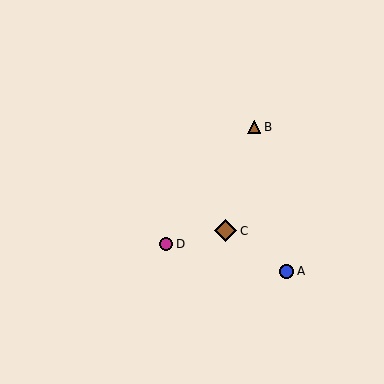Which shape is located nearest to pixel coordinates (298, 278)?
The blue circle (labeled A) at (286, 271) is nearest to that location.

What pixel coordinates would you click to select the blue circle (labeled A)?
Click at (286, 271) to select the blue circle A.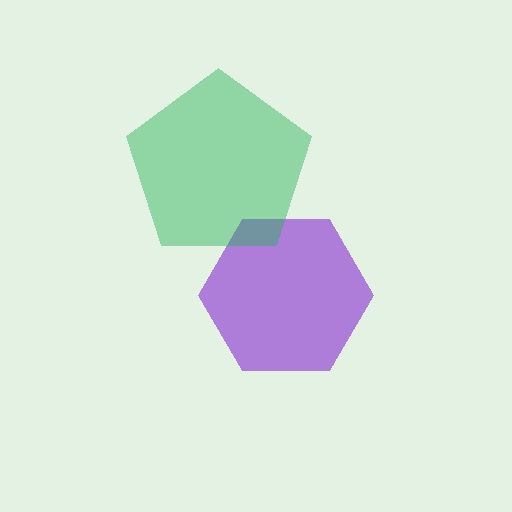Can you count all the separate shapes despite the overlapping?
Yes, there are 2 separate shapes.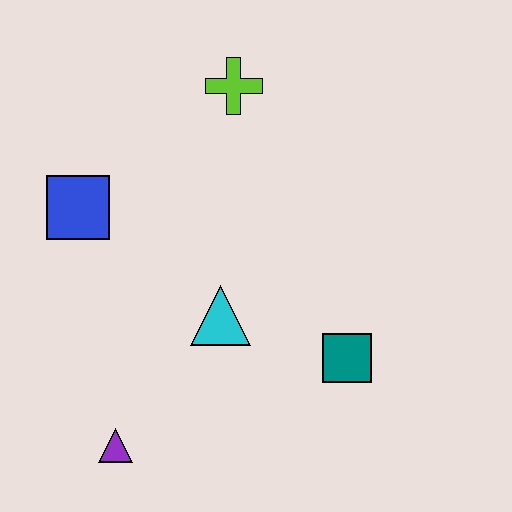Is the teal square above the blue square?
No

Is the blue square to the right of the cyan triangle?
No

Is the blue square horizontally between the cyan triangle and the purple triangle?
No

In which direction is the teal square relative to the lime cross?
The teal square is below the lime cross.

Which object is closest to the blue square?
The cyan triangle is closest to the blue square.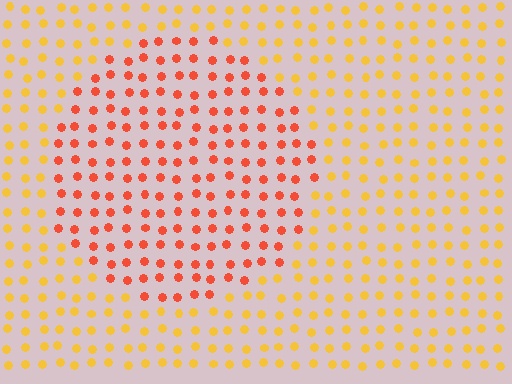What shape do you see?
I see a circle.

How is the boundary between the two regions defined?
The boundary is defined purely by a slight shift in hue (about 38 degrees). Spacing, size, and orientation are identical on both sides.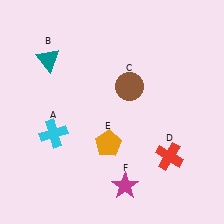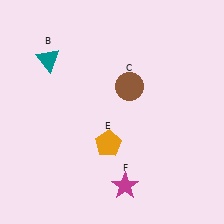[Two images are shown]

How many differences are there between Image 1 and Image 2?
There are 2 differences between the two images.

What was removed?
The cyan cross (A), the red cross (D) were removed in Image 2.